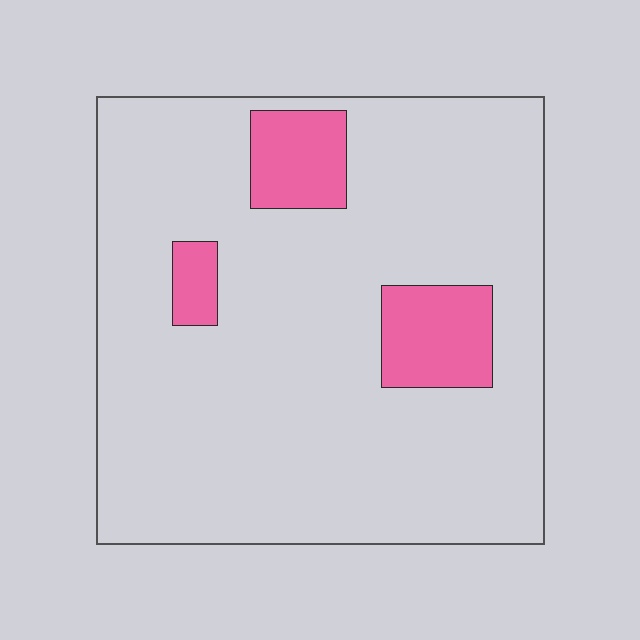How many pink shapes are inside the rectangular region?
3.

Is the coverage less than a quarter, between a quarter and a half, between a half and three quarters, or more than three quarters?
Less than a quarter.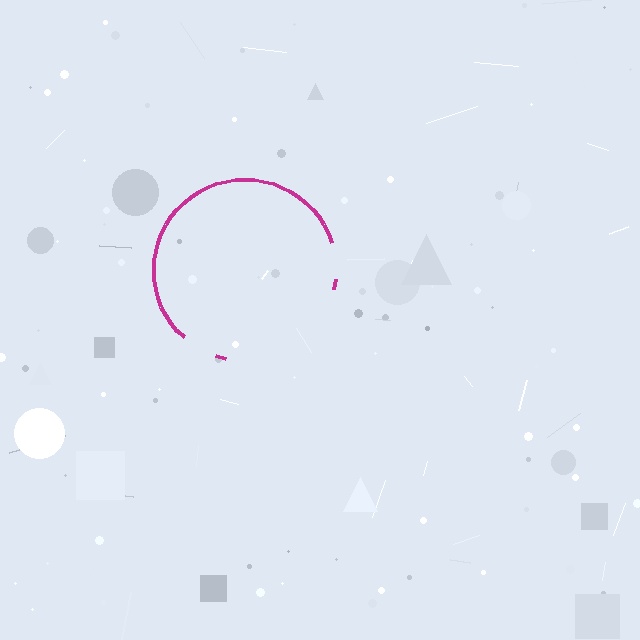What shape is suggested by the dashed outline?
The dashed outline suggests a circle.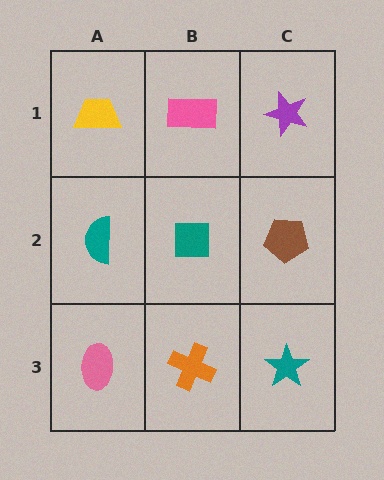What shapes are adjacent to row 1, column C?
A brown pentagon (row 2, column C), a pink rectangle (row 1, column B).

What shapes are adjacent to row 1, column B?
A teal square (row 2, column B), a yellow trapezoid (row 1, column A), a purple star (row 1, column C).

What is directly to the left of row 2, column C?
A teal square.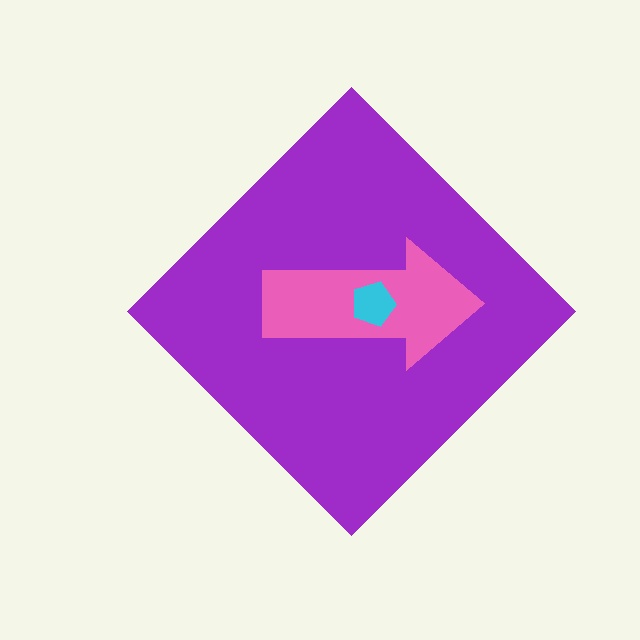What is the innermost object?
The cyan pentagon.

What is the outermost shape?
The purple diamond.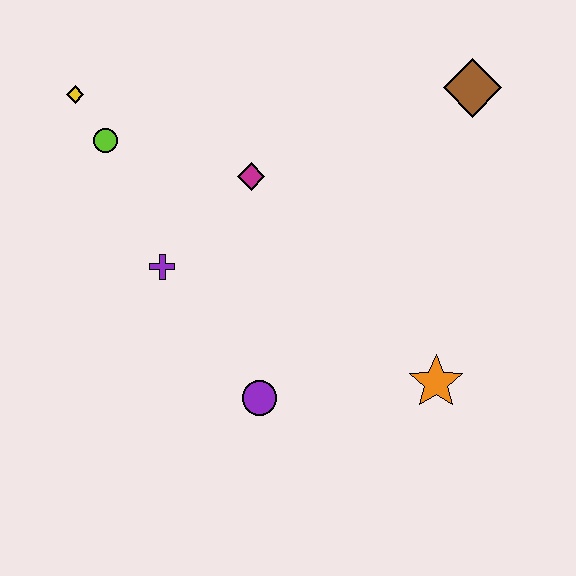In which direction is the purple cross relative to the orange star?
The purple cross is to the left of the orange star.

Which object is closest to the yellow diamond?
The lime circle is closest to the yellow diamond.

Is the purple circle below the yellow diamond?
Yes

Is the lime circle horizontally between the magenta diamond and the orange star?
No